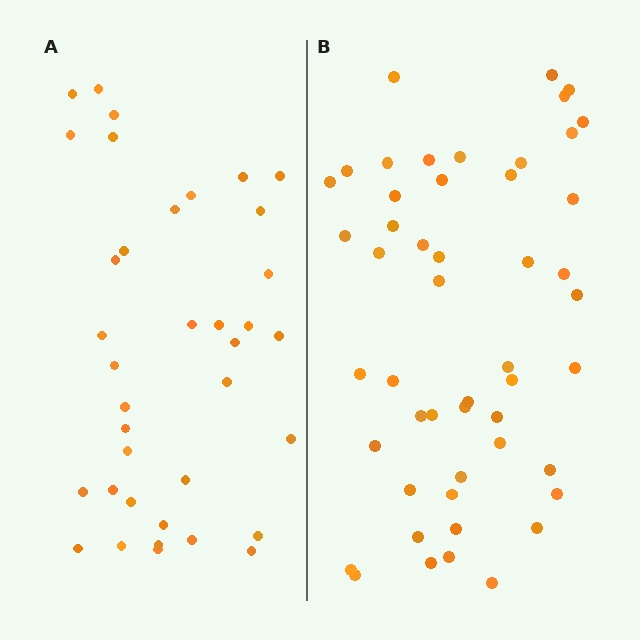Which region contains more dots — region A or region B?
Region B (the right region) has more dots.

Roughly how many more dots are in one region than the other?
Region B has approximately 15 more dots than region A.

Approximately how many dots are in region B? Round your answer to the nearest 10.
About 50 dots.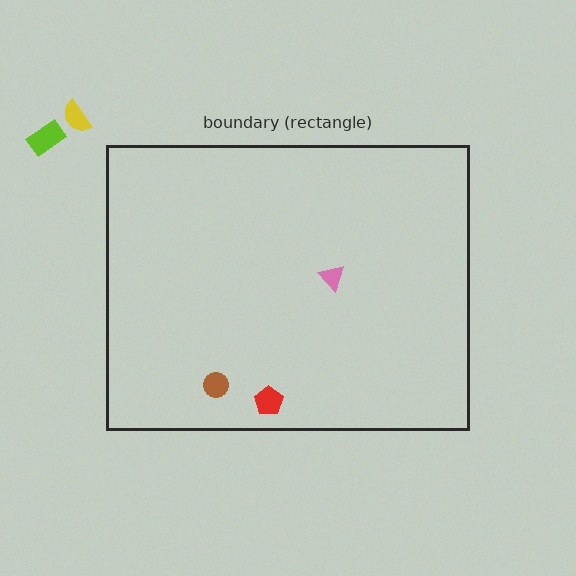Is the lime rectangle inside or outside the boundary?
Outside.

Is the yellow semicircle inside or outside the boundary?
Outside.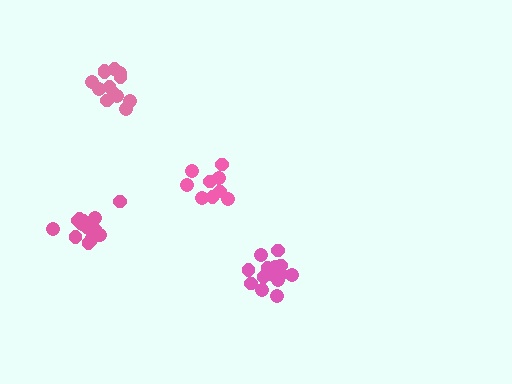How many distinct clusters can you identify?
There are 4 distinct clusters.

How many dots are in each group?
Group 1: 13 dots, Group 2: 9 dots, Group 3: 14 dots, Group 4: 15 dots (51 total).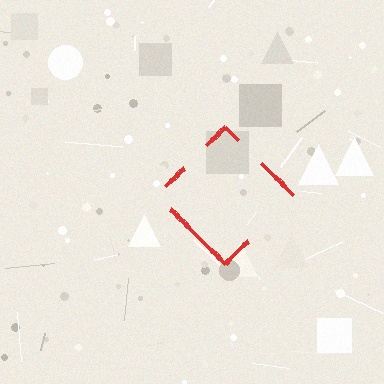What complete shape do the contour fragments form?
The contour fragments form a diamond.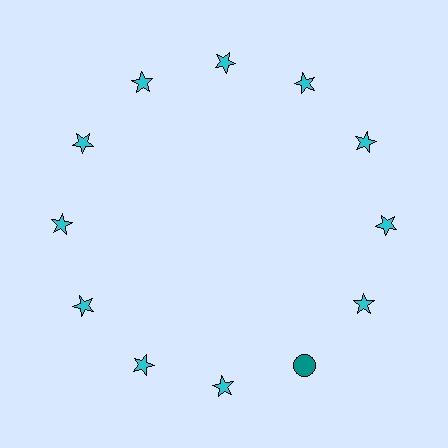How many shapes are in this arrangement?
There are 12 shapes arranged in a ring pattern.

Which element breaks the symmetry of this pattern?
The teal circle at roughly the 5 o'clock position breaks the symmetry. All other shapes are cyan stars.